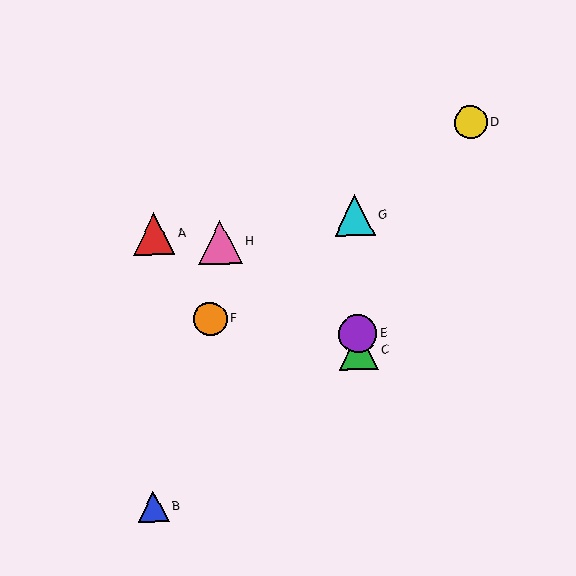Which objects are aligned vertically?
Objects C, E, G are aligned vertically.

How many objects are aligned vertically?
3 objects (C, E, G) are aligned vertically.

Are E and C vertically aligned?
Yes, both are at x≈358.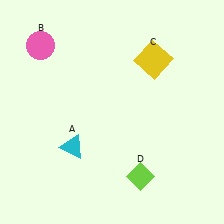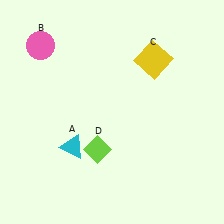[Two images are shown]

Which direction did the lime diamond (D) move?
The lime diamond (D) moved left.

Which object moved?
The lime diamond (D) moved left.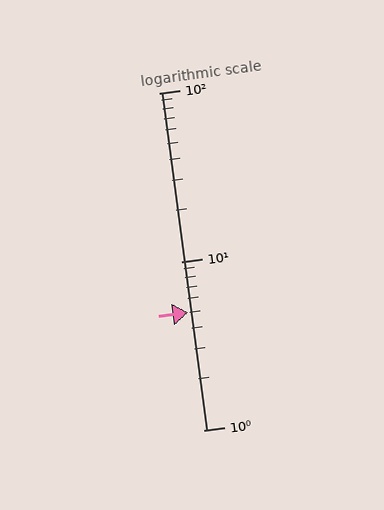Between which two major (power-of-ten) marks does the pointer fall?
The pointer is between 1 and 10.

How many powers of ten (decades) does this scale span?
The scale spans 2 decades, from 1 to 100.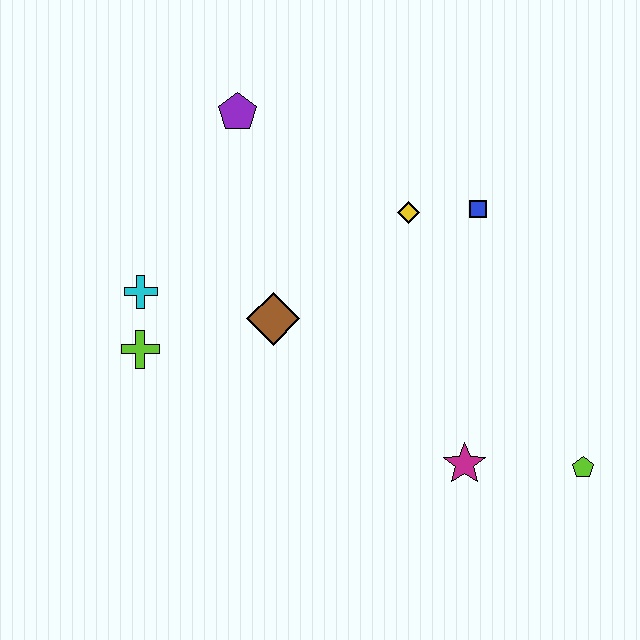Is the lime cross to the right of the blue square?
No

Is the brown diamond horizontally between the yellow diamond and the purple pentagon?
Yes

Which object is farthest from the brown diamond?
The lime pentagon is farthest from the brown diamond.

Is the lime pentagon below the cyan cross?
Yes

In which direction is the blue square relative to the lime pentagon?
The blue square is above the lime pentagon.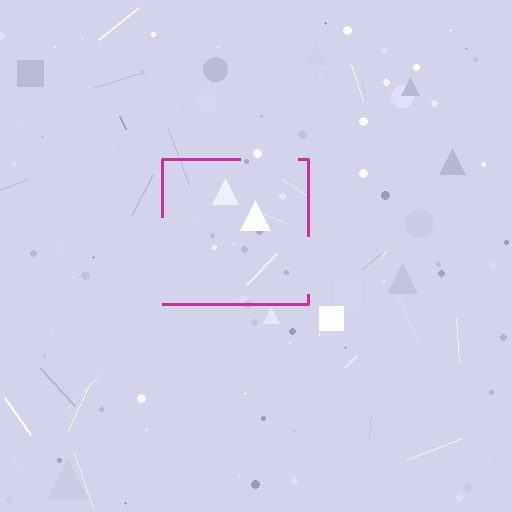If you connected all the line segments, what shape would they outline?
They would outline a square.